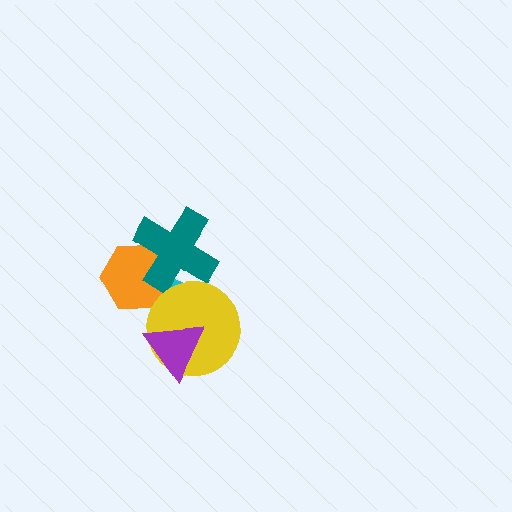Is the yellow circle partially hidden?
Yes, it is partially covered by another shape.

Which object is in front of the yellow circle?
The purple triangle is in front of the yellow circle.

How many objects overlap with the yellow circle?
3 objects overlap with the yellow circle.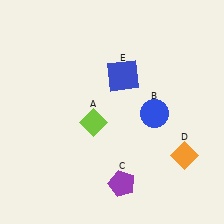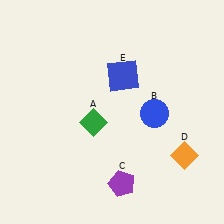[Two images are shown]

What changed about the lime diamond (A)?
In Image 1, A is lime. In Image 2, it changed to green.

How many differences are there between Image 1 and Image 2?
There is 1 difference between the two images.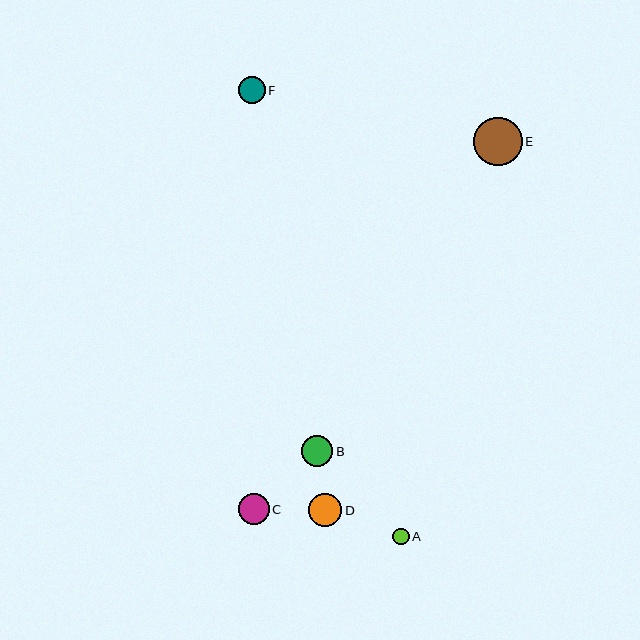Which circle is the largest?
Circle E is the largest with a size of approximately 49 pixels.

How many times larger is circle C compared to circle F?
Circle C is approximately 1.1 times the size of circle F.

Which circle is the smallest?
Circle A is the smallest with a size of approximately 17 pixels.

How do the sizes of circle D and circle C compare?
Circle D and circle C are approximately the same size.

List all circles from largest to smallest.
From largest to smallest: E, D, B, C, F, A.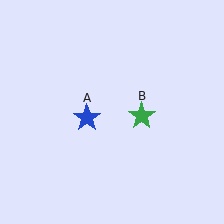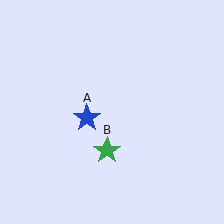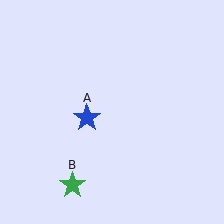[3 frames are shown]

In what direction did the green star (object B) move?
The green star (object B) moved down and to the left.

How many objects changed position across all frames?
1 object changed position: green star (object B).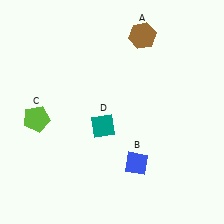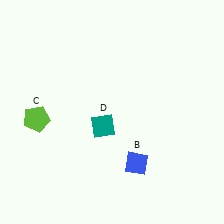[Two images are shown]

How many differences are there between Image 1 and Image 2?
There is 1 difference between the two images.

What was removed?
The brown hexagon (A) was removed in Image 2.